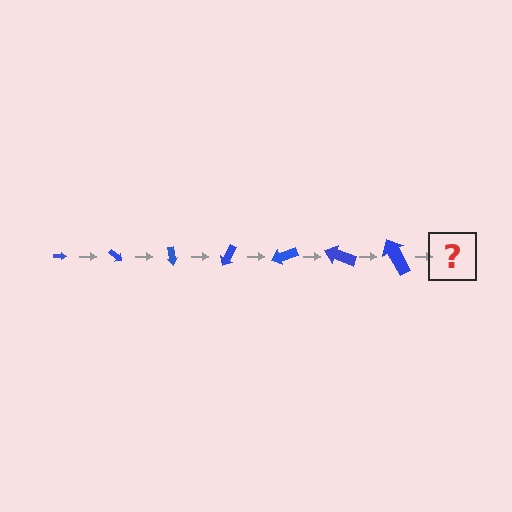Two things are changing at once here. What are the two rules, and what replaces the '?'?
The two rules are that the arrow grows larger each step and it rotates 40 degrees each step. The '?' should be an arrow, larger than the previous one and rotated 280 degrees from the start.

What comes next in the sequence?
The next element should be an arrow, larger than the previous one and rotated 280 degrees from the start.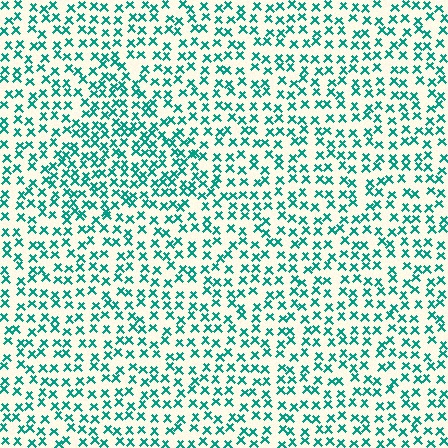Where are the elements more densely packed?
The elements are more densely packed inside the triangle boundary.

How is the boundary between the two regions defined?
The boundary is defined by a change in element density (approximately 1.6x ratio). All elements are the same color, size, and shape.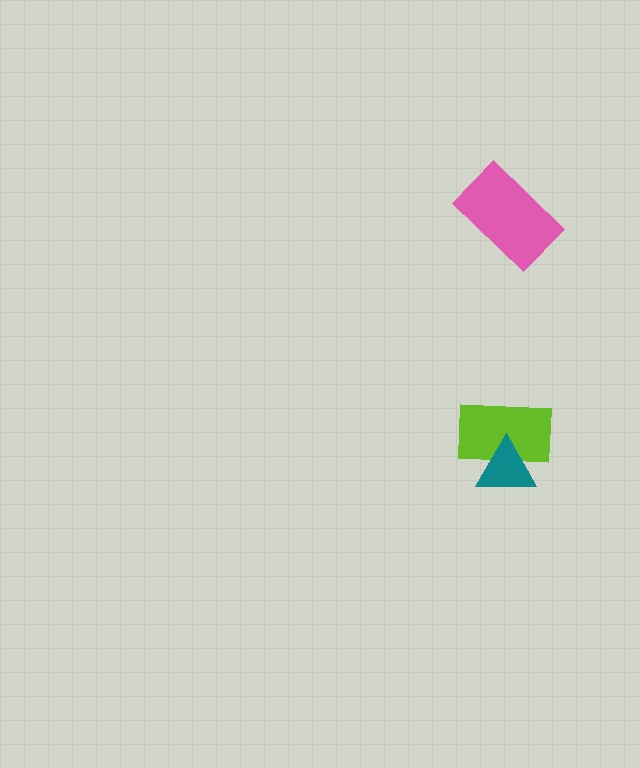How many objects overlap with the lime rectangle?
1 object overlaps with the lime rectangle.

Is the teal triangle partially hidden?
No, no other shape covers it.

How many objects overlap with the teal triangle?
1 object overlaps with the teal triangle.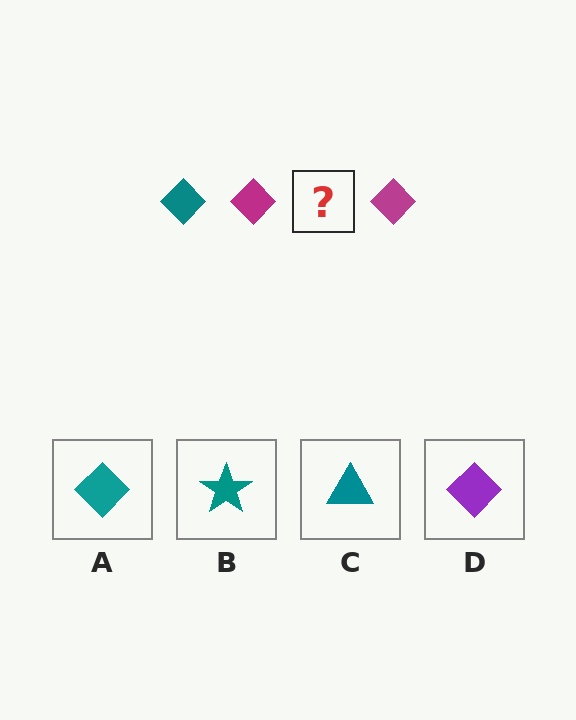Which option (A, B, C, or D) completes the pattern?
A.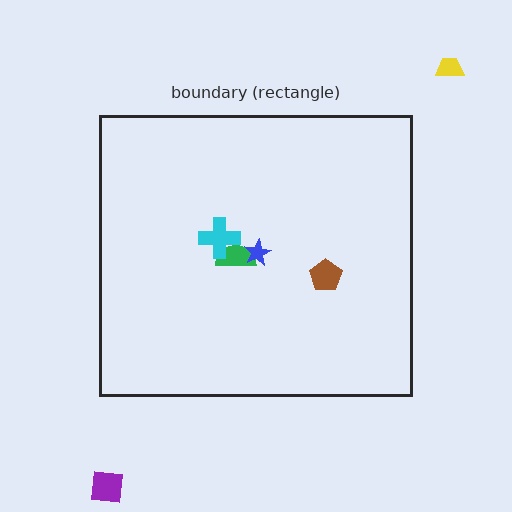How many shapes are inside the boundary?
4 inside, 2 outside.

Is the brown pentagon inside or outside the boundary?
Inside.